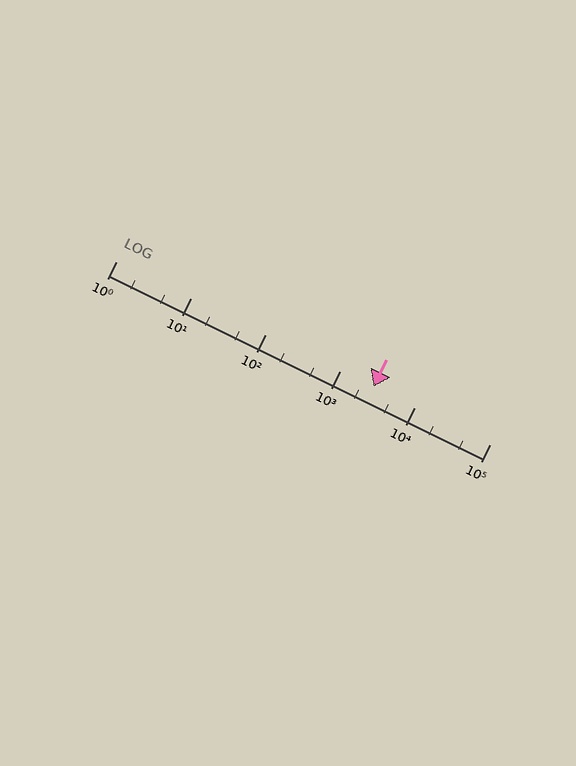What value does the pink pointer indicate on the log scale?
The pointer indicates approximately 2800.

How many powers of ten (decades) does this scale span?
The scale spans 5 decades, from 1 to 100000.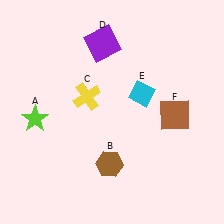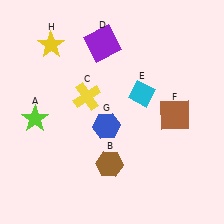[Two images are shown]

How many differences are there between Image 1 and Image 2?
There are 2 differences between the two images.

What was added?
A blue hexagon (G), a yellow star (H) were added in Image 2.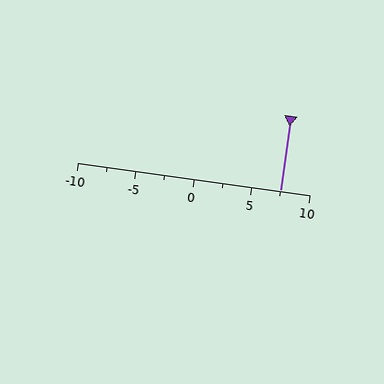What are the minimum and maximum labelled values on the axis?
The axis runs from -10 to 10.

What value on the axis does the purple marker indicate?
The marker indicates approximately 7.5.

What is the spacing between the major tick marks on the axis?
The major ticks are spaced 5 apart.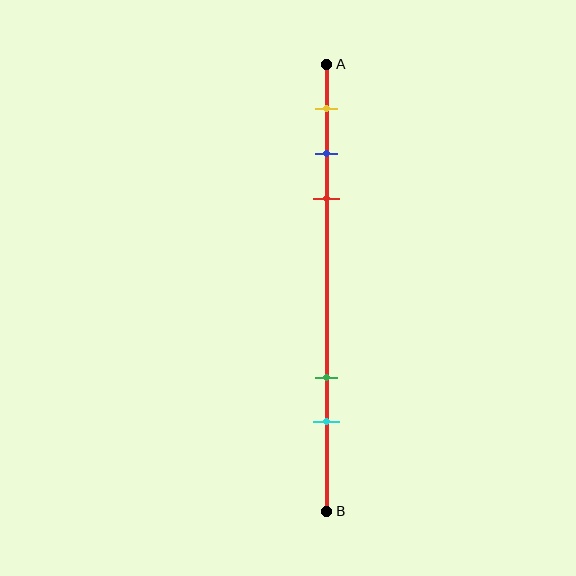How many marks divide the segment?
There are 5 marks dividing the segment.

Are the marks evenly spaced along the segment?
No, the marks are not evenly spaced.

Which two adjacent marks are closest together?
The blue and red marks are the closest adjacent pair.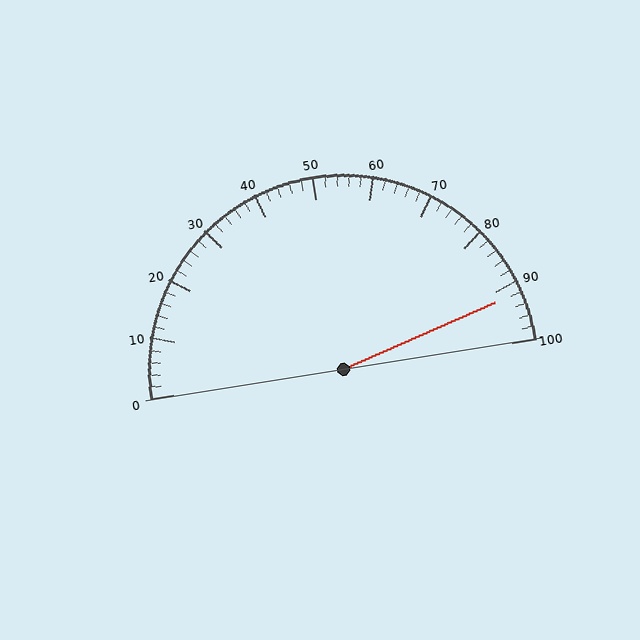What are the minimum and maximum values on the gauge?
The gauge ranges from 0 to 100.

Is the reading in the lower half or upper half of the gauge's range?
The reading is in the upper half of the range (0 to 100).